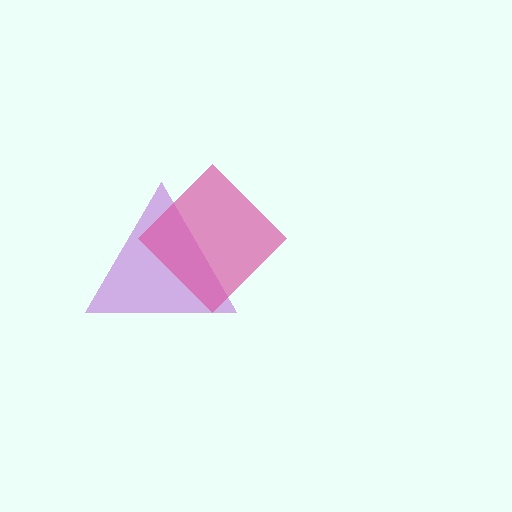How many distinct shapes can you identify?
There are 2 distinct shapes: a purple triangle, a pink diamond.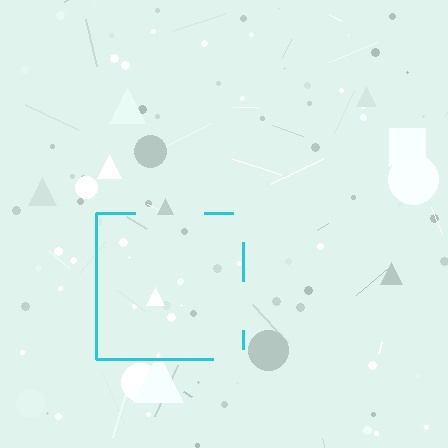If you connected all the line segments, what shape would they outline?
They would outline a square.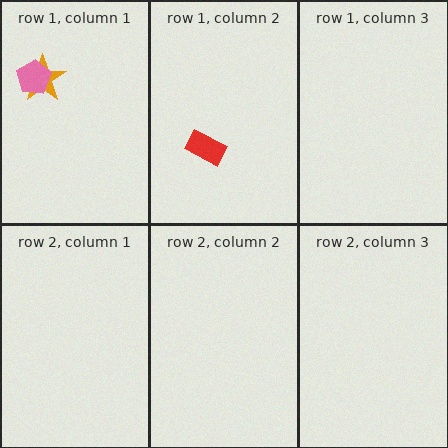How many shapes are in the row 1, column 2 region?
1.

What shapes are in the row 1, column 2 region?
The red rectangle.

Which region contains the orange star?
The row 1, column 1 region.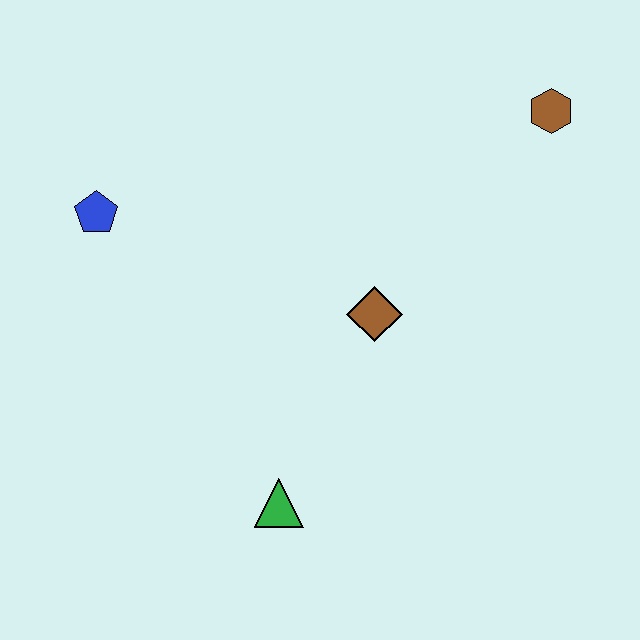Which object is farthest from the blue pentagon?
The brown hexagon is farthest from the blue pentagon.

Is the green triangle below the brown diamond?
Yes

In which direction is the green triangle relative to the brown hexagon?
The green triangle is below the brown hexagon.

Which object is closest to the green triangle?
The brown diamond is closest to the green triangle.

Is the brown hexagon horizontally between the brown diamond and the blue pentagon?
No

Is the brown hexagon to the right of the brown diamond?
Yes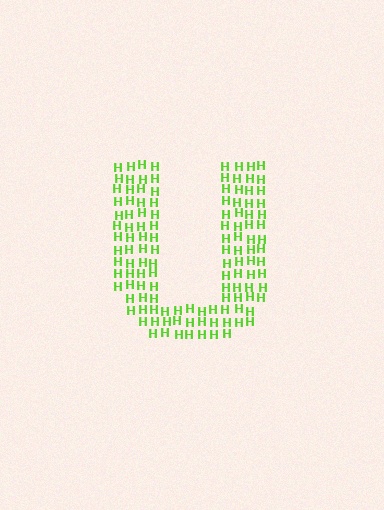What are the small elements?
The small elements are letter H's.